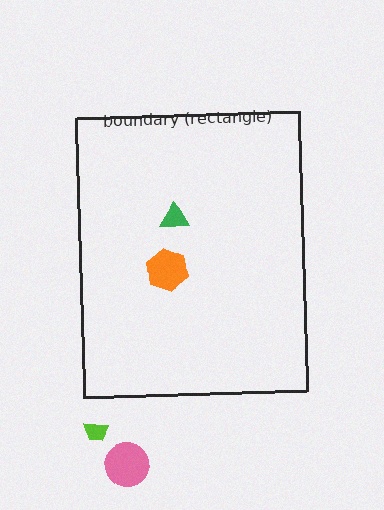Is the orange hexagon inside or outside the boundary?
Inside.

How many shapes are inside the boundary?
2 inside, 2 outside.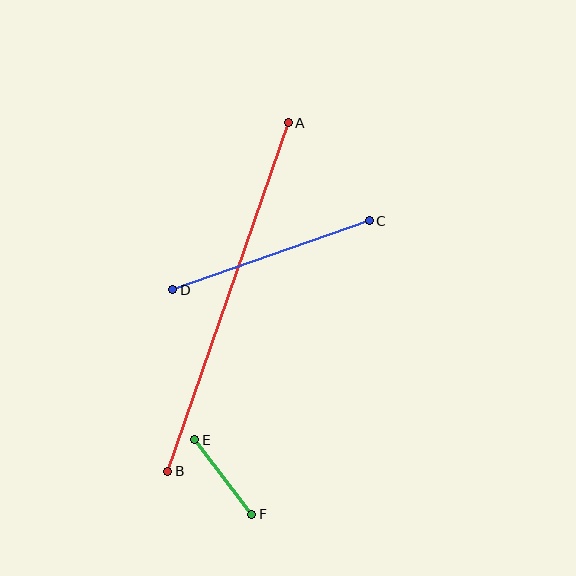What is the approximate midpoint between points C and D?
The midpoint is at approximately (271, 255) pixels.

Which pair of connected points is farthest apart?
Points A and B are farthest apart.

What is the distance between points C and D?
The distance is approximately 208 pixels.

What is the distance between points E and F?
The distance is approximately 94 pixels.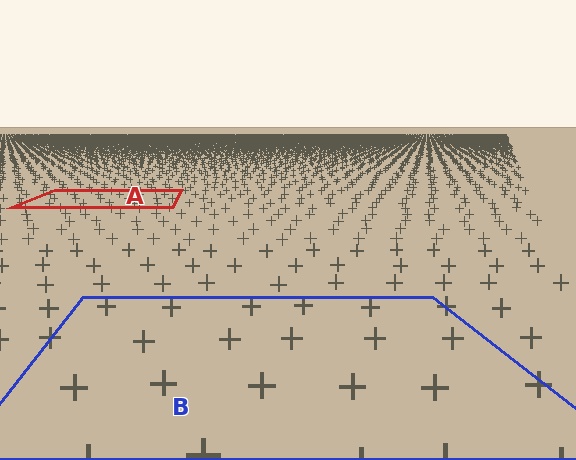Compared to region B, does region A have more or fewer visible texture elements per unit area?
Region A has more texture elements per unit area — they are packed more densely because it is farther away.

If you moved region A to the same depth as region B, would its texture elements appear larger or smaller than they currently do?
They would appear larger. At a closer depth, the same texture elements are projected at a bigger on-screen size.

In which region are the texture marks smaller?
The texture marks are smaller in region A, because it is farther away.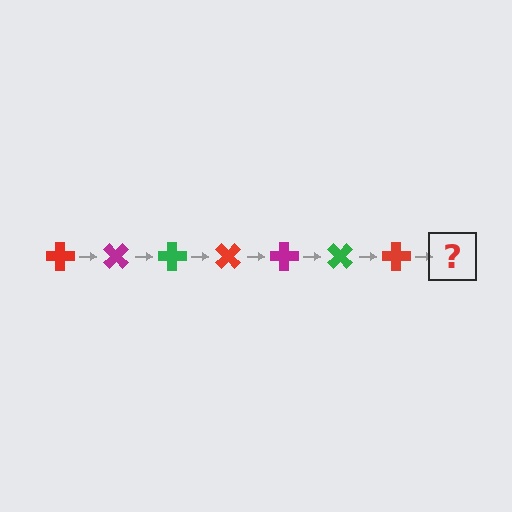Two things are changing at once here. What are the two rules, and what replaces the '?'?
The two rules are that it rotates 45 degrees each step and the color cycles through red, magenta, and green. The '?' should be a magenta cross, rotated 315 degrees from the start.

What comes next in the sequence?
The next element should be a magenta cross, rotated 315 degrees from the start.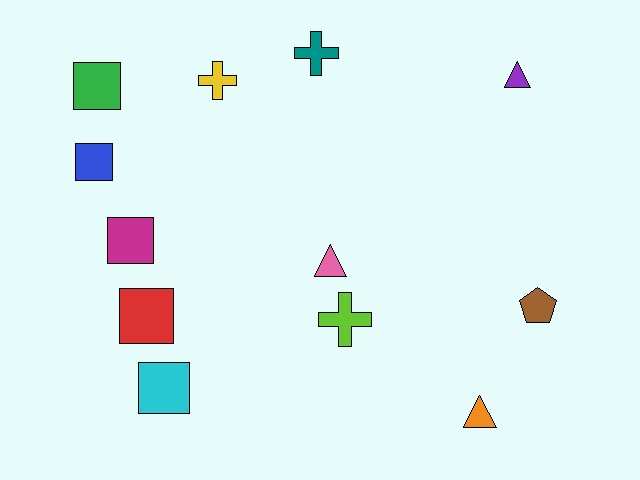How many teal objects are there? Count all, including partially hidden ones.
There is 1 teal object.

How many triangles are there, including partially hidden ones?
There are 3 triangles.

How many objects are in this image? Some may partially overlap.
There are 12 objects.